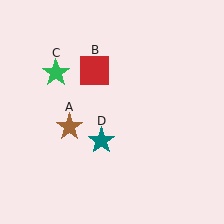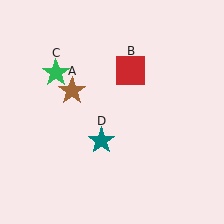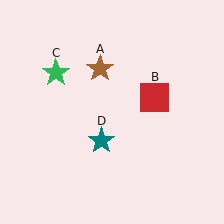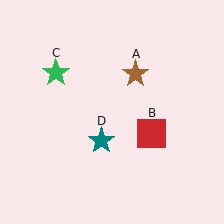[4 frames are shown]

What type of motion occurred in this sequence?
The brown star (object A), red square (object B) rotated clockwise around the center of the scene.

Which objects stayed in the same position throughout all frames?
Green star (object C) and teal star (object D) remained stationary.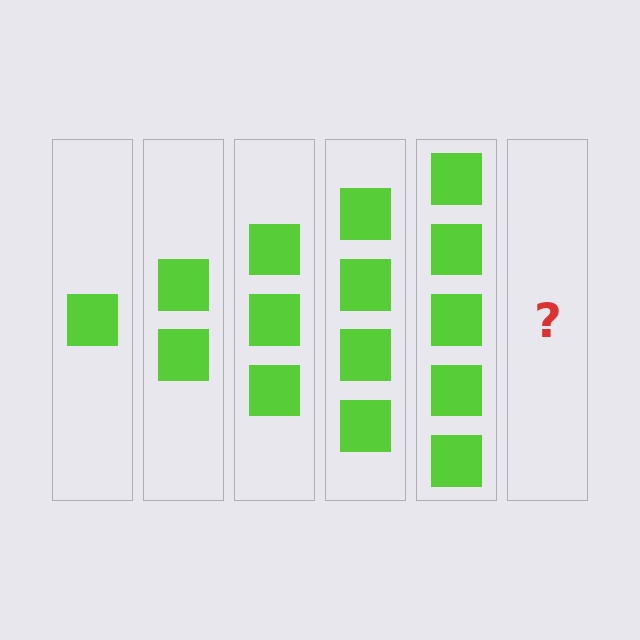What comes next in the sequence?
The next element should be 6 squares.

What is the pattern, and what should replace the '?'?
The pattern is that each step adds one more square. The '?' should be 6 squares.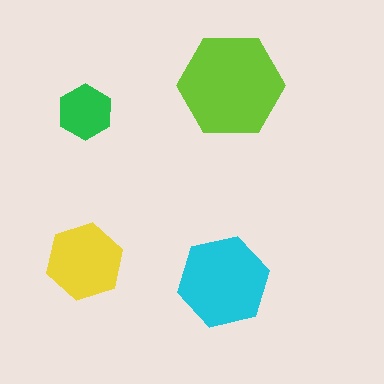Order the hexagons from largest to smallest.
the lime one, the cyan one, the yellow one, the green one.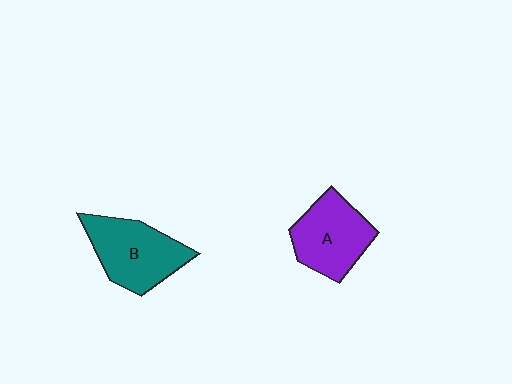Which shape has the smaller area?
Shape A (purple).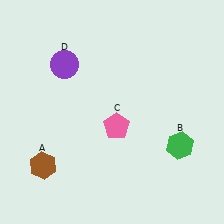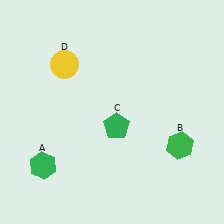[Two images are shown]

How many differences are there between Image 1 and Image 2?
There are 3 differences between the two images.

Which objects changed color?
A changed from brown to green. C changed from pink to green. D changed from purple to yellow.